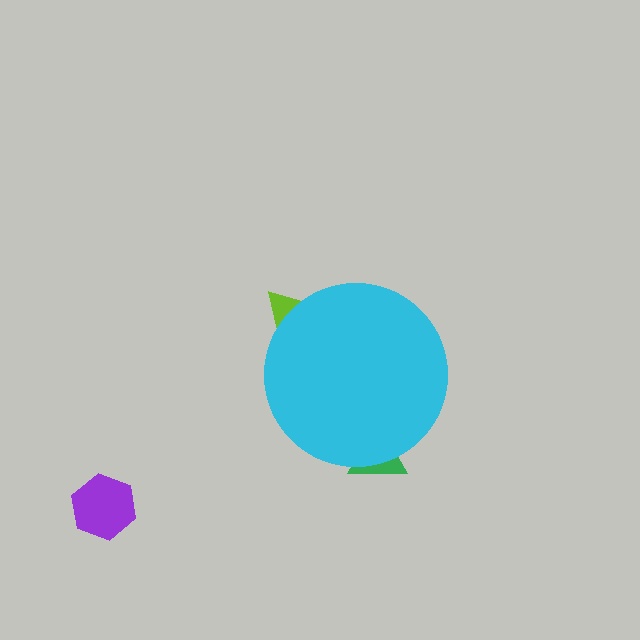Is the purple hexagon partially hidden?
No, the purple hexagon is fully visible.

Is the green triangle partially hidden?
Yes, the green triangle is partially hidden behind the cyan circle.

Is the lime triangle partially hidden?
Yes, the lime triangle is partially hidden behind the cyan circle.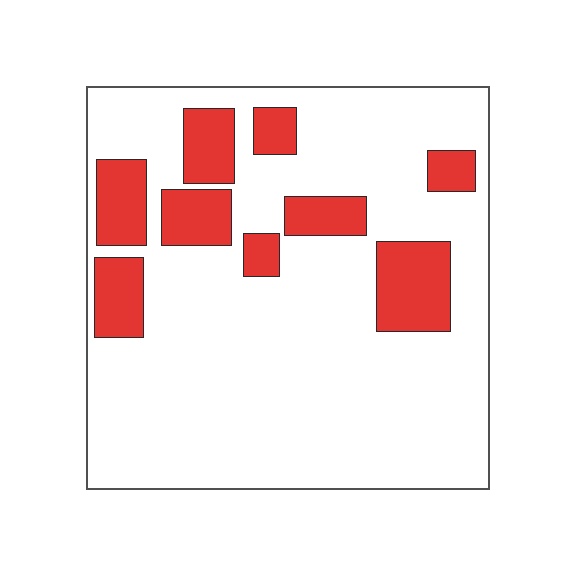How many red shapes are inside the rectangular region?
9.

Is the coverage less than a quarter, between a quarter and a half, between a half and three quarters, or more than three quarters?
Less than a quarter.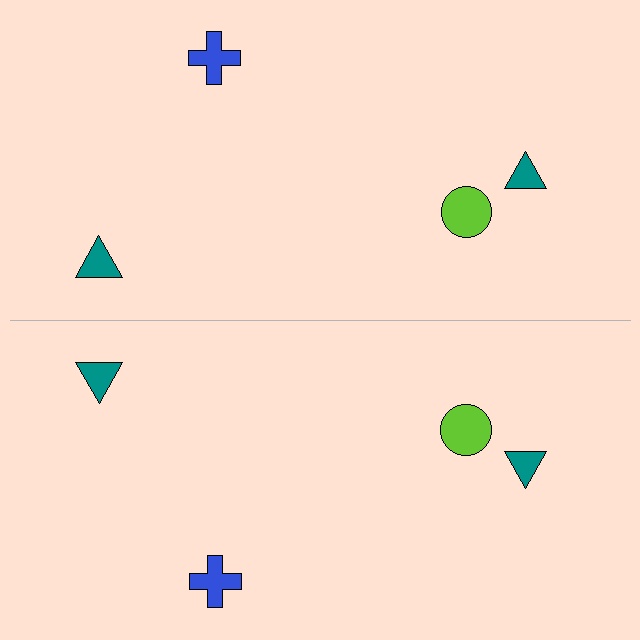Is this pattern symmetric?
Yes, this pattern has bilateral (reflection) symmetry.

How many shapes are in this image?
There are 8 shapes in this image.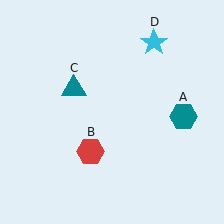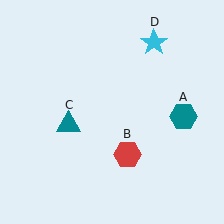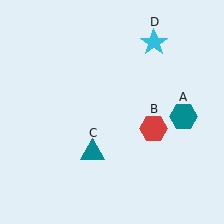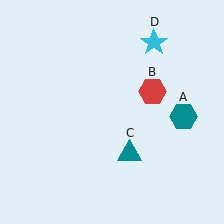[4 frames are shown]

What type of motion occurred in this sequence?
The red hexagon (object B), teal triangle (object C) rotated counterclockwise around the center of the scene.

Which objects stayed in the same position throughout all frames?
Teal hexagon (object A) and cyan star (object D) remained stationary.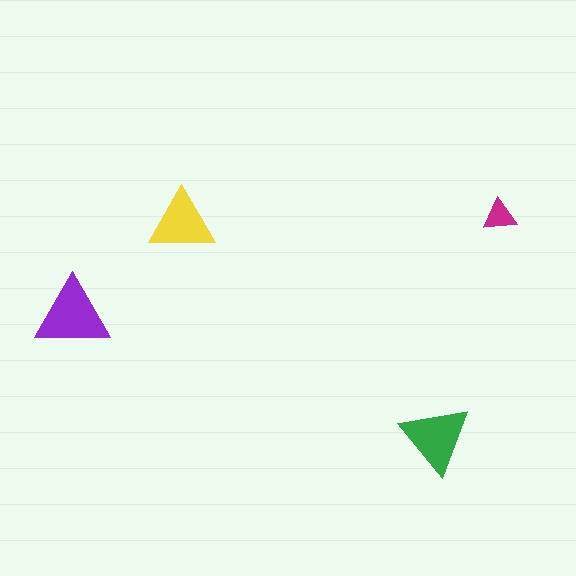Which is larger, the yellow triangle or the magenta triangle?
The yellow one.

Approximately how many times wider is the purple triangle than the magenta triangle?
About 2 times wider.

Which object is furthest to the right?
The magenta triangle is rightmost.